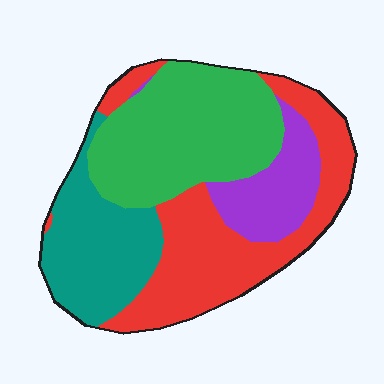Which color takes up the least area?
Purple, at roughly 15%.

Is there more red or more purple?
Red.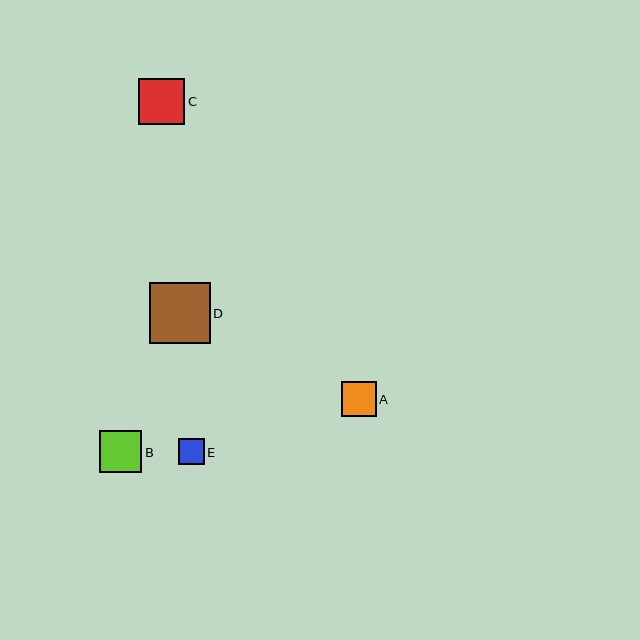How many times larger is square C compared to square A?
Square C is approximately 1.3 times the size of square A.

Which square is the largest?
Square D is the largest with a size of approximately 61 pixels.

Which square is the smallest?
Square E is the smallest with a size of approximately 26 pixels.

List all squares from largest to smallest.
From largest to smallest: D, C, B, A, E.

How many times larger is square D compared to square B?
Square D is approximately 1.4 times the size of square B.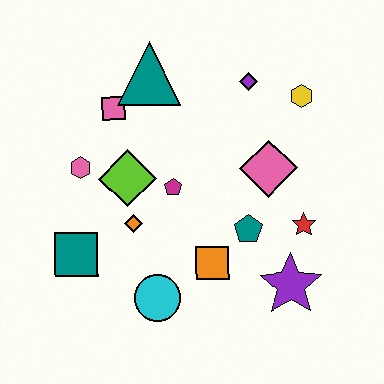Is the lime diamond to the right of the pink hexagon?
Yes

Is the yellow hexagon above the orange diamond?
Yes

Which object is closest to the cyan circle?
The orange square is closest to the cyan circle.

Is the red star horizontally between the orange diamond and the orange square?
No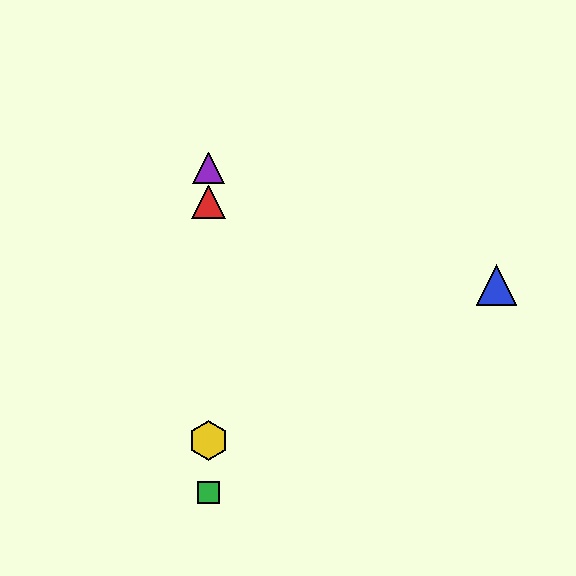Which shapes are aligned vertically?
The red triangle, the green square, the yellow hexagon, the purple triangle are aligned vertically.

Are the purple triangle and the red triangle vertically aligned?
Yes, both are at x≈208.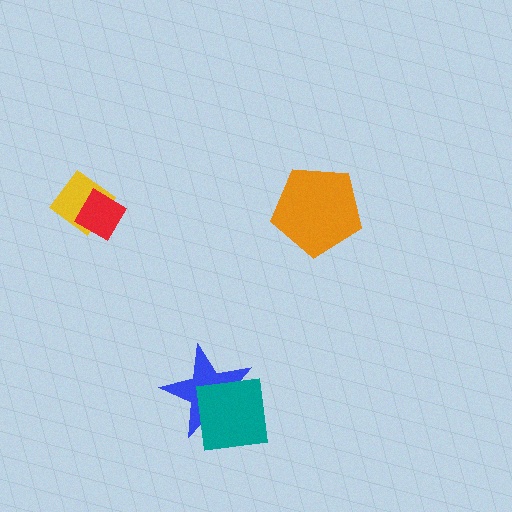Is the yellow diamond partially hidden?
Yes, it is partially covered by another shape.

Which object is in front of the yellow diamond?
The red diamond is in front of the yellow diamond.